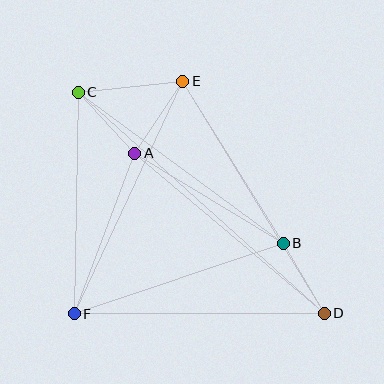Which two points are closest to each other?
Points B and D are closest to each other.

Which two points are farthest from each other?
Points C and D are farthest from each other.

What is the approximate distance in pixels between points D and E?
The distance between D and E is approximately 272 pixels.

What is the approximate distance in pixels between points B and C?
The distance between B and C is approximately 255 pixels.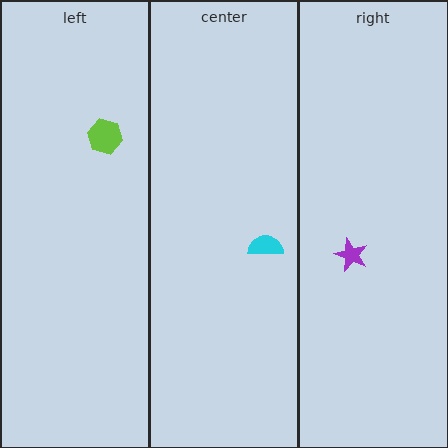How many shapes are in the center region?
1.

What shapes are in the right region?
The purple star.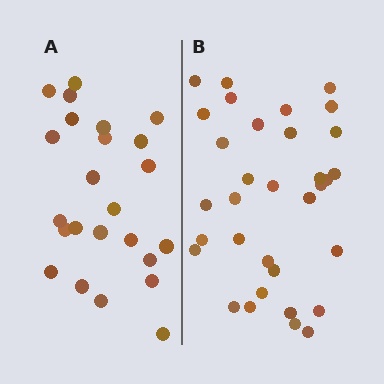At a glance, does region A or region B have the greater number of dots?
Region B (the right region) has more dots.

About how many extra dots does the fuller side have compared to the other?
Region B has roughly 8 or so more dots than region A.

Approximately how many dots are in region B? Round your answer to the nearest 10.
About 30 dots. (The exact count is 33, which rounds to 30.)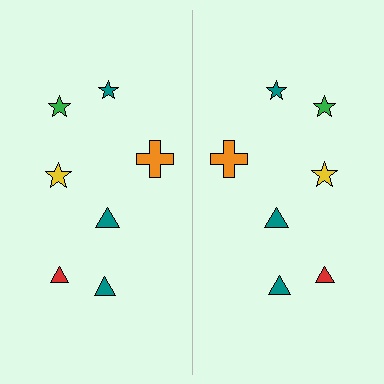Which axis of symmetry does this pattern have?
The pattern has a vertical axis of symmetry running through the center of the image.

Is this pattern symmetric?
Yes, this pattern has bilateral (reflection) symmetry.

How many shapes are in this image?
There are 14 shapes in this image.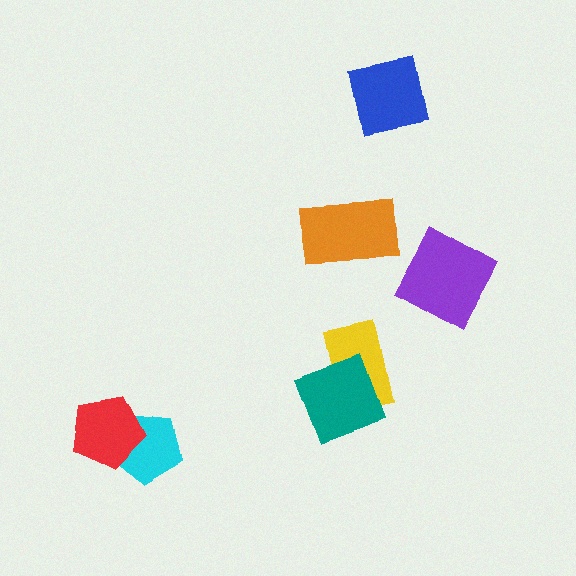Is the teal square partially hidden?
No, no other shape covers it.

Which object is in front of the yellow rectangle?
The teal square is in front of the yellow rectangle.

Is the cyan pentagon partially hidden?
Yes, it is partially covered by another shape.